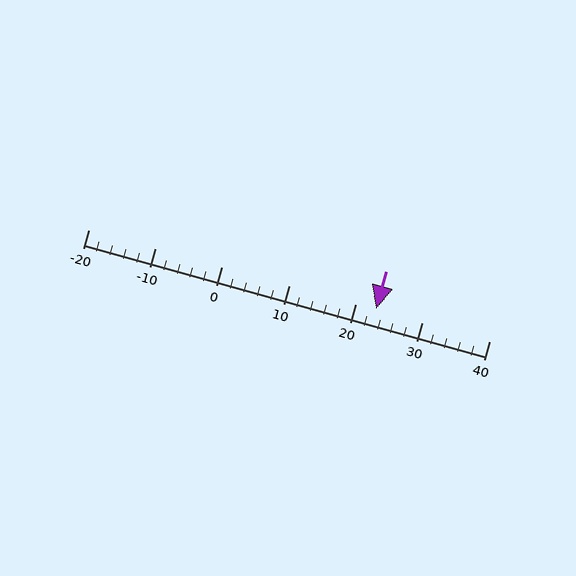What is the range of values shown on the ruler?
The ruler shows values from -20 to 40.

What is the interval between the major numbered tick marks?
The major tick marks are spaced 10 units apart.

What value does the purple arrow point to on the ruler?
The purple arrow points to approximately 23.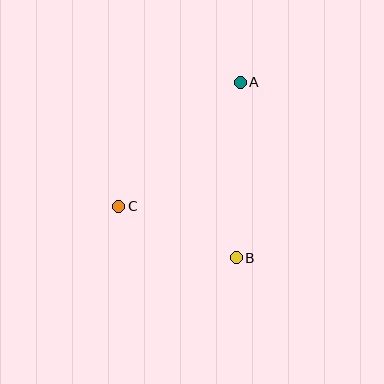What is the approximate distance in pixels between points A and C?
The distance between A and C is approximately 174 pixels.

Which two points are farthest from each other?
Points A and B are farthest from each other.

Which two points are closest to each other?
Points B and C are closest to each other.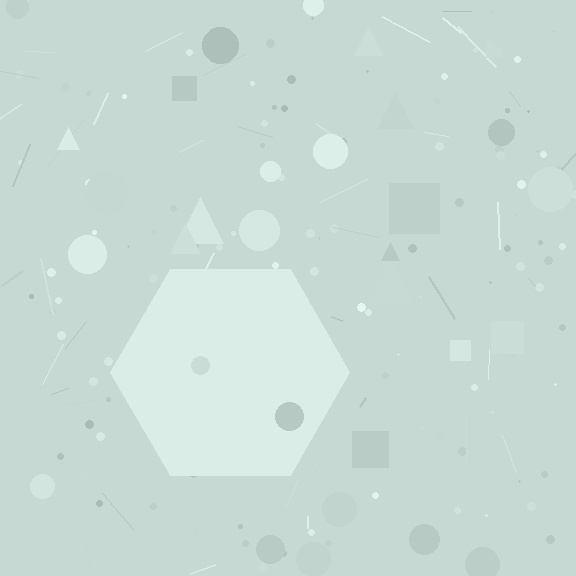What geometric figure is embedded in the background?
A hexagon is embedded in the background.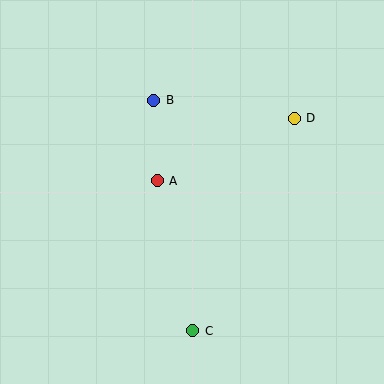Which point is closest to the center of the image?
Point A at (157, 181) is closest to the center.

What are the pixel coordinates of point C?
Point C is at (193, 331).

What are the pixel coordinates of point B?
Point B is at (154, 100).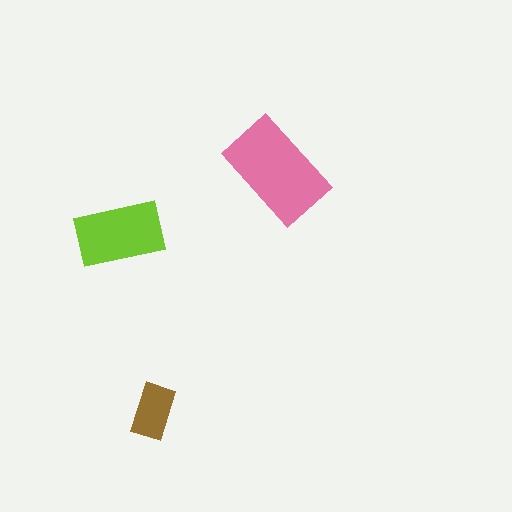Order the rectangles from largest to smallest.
the pink one, the lime one, the brown one.